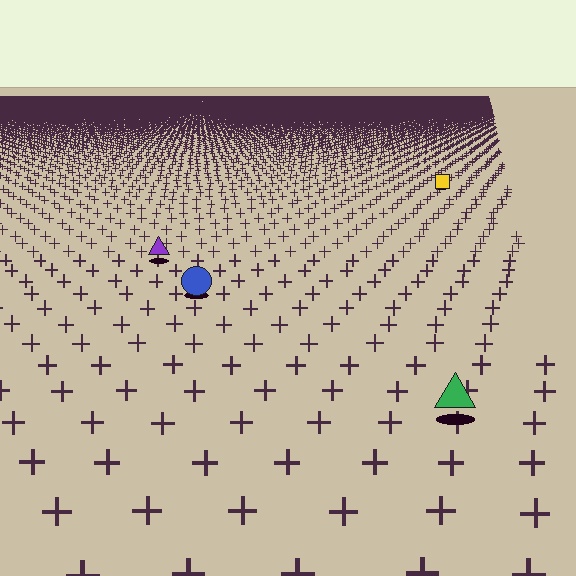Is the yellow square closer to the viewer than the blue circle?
No. The blue circle is closer — you can tell from the texture gradient: the ground texture is coarser near it.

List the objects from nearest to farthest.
From nearest to farthest: the green triangle, the blue circle, the purple triangle, the yellow square.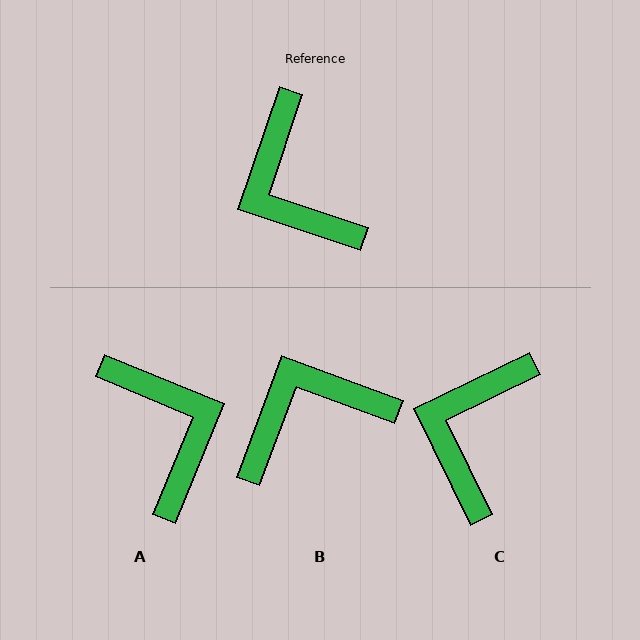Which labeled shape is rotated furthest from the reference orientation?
A, about 176 degrees away.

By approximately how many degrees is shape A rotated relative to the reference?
Approximately 176 degrees counter-clockwise.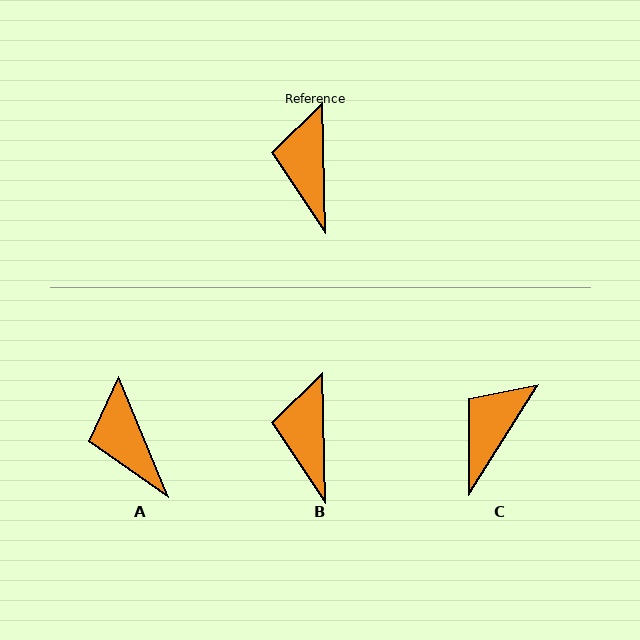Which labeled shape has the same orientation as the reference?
B.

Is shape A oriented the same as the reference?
No, it is off by about 21 degrees.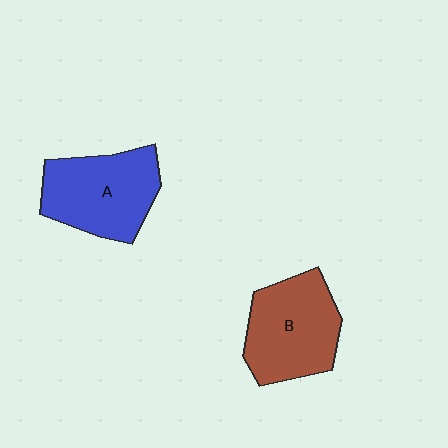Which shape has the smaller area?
Shape B (brown).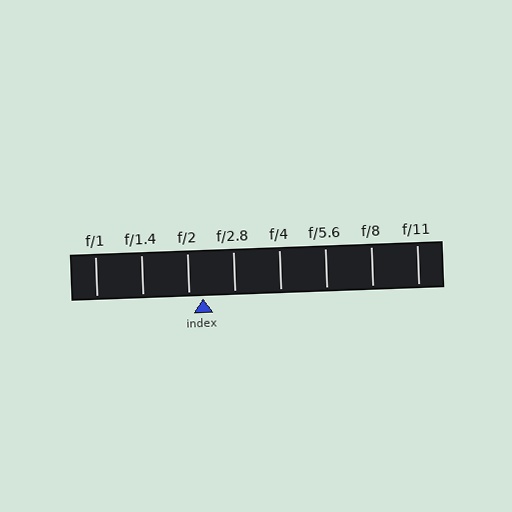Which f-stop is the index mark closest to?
The index mark is closest to f/2.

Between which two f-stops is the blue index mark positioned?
The index mark is between f/2 and f/2.8.